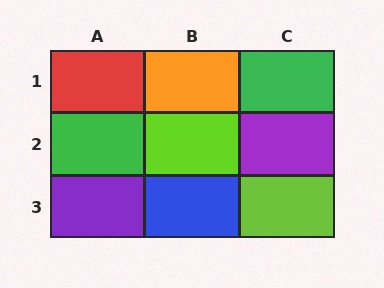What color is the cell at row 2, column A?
Green.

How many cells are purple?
2 cells are purple.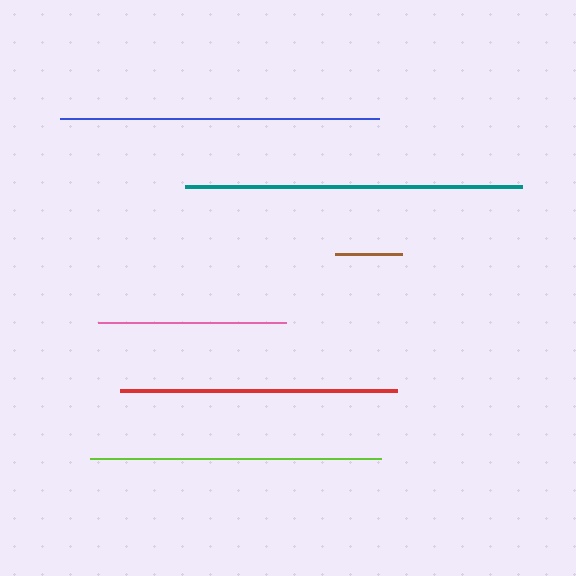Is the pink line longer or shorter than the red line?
The red line is longer than the pink line.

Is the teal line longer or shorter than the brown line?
The teal line is longer than the brown line.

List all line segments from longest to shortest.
From longest to shortest: teal, blue, lime, red, pink, brown.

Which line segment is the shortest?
The brown line is the shortest at approximately 67 pixels.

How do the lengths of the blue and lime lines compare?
The blue and lime lines are approximately the same length.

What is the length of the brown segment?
The brown segment is approximately 67 pixels long.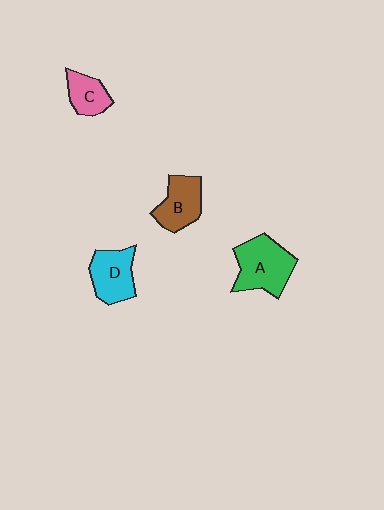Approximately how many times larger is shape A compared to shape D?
Approximately 1.3 times.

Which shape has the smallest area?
Shape C (pink).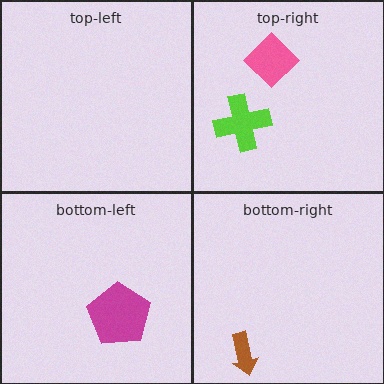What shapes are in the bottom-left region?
The magenta pentagon.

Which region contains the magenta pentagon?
The bottom-left region.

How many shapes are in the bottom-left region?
1.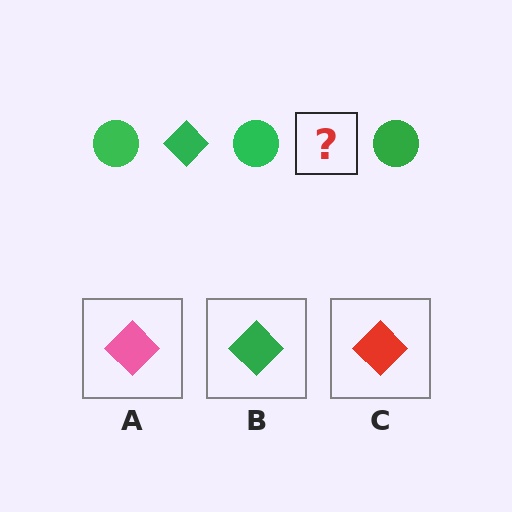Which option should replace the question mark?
Option B.